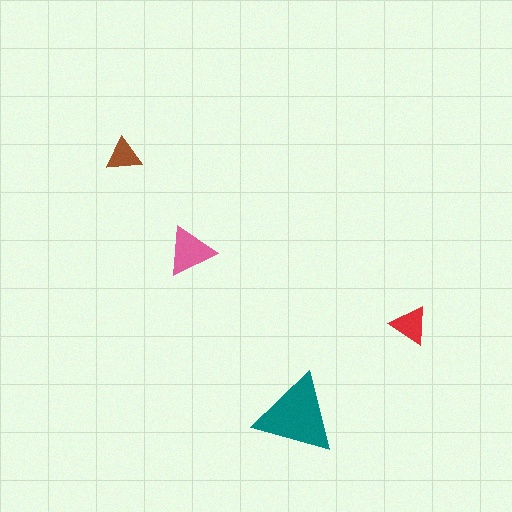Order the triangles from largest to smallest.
the teal one, the pink one, the red one, the brown one.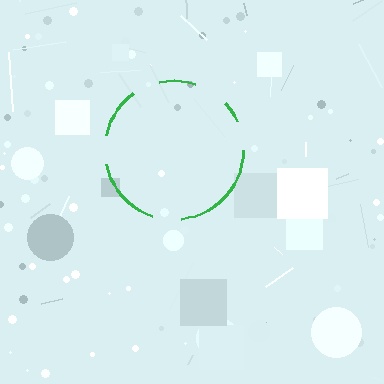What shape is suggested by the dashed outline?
The dashed outline suggests a circle.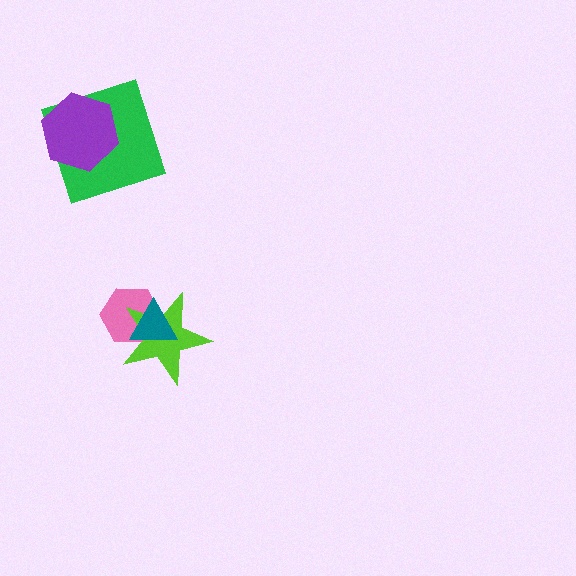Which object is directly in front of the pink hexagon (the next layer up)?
The lime star is directly in front of the pink hexagon.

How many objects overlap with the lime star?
2 objects overlap with the lime star.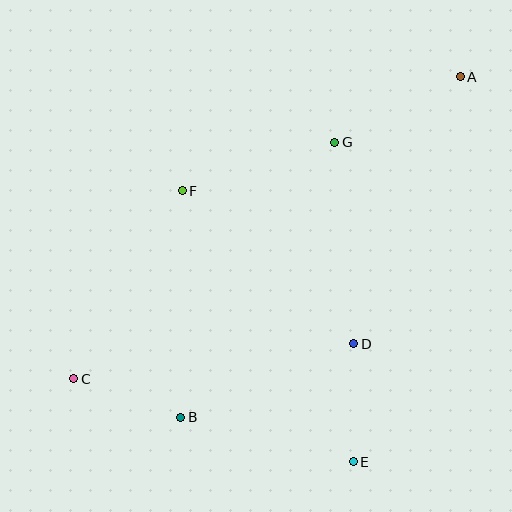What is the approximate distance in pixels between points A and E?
The distance between A and E is approximately 399 pixels.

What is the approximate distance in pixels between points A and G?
The distance between A and G is approximately 141 pixels.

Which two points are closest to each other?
Points B and C are closest to each other.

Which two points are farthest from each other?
Points A and C are farthest from each other.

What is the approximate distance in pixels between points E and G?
The distance between E and G is approximately 320 pixels.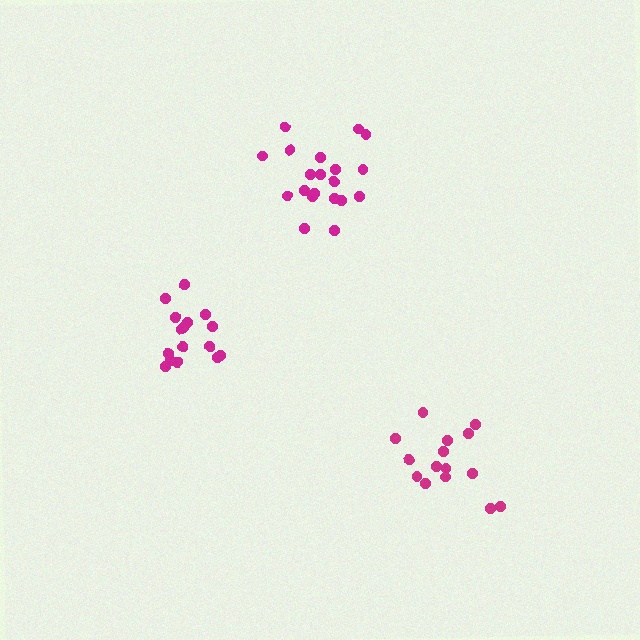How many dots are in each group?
Group 1: 20 dots, Group 2: 15 dots, Group 3: 16 dots (51 total).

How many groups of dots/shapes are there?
There are 3 groups.